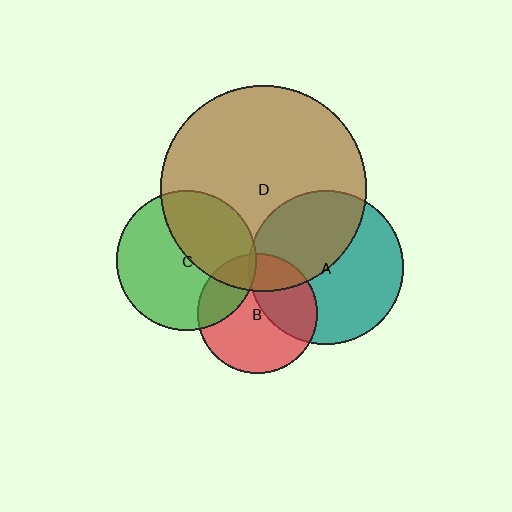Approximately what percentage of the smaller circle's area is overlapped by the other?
Approximately 5%.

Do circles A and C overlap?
Yes.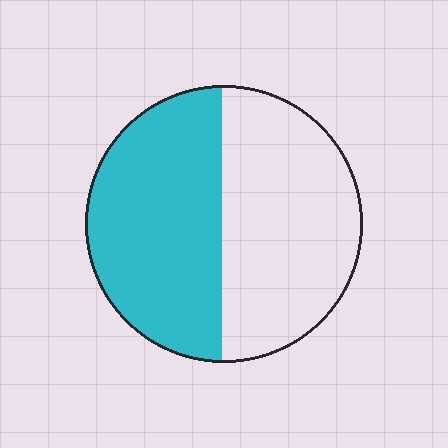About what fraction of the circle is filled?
About one half (1/2).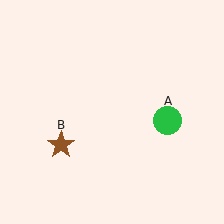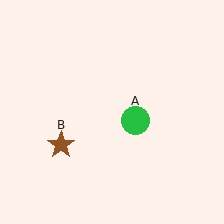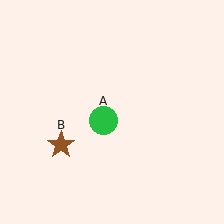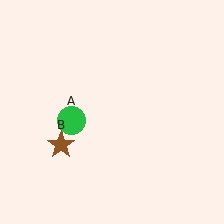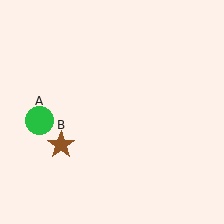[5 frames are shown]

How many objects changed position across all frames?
1 object changed position: green circle (object A).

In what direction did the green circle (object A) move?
The green circle (object A) moved left.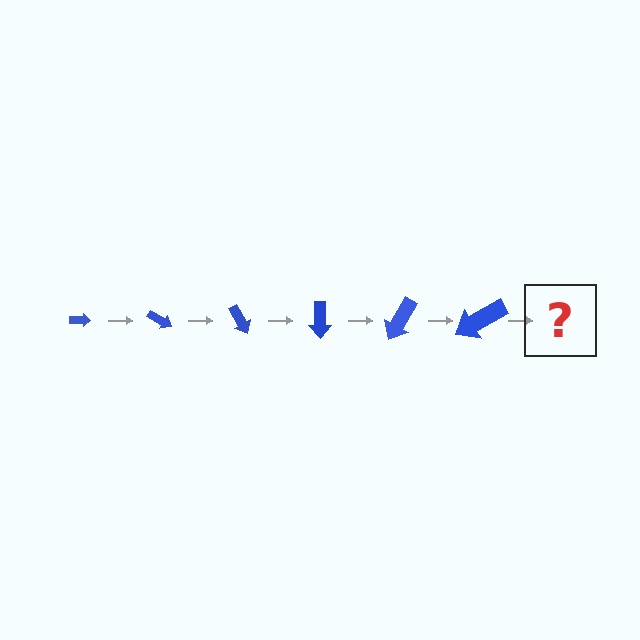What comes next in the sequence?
The next element should be an arrow, larger than the previous one and rotated 180 degrees from the start.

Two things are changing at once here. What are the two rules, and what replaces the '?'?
The two rules are that the arrow grows larger each step and it rotates 30 degrees each step. The '?' should be an arrow, larger than the previous one and rotated 180 degrees from the start.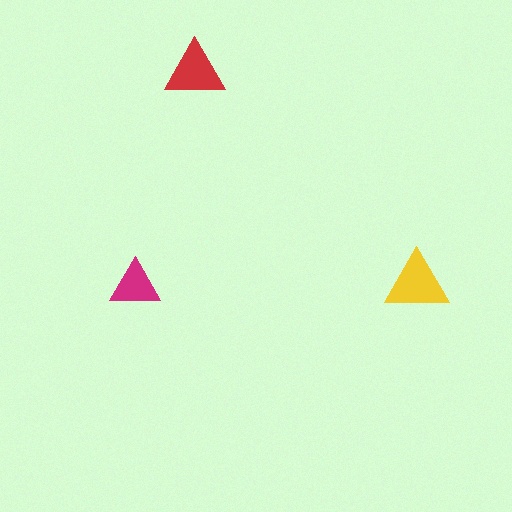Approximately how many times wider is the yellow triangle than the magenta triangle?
About 1.5 times wider.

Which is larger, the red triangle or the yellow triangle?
The yellow one.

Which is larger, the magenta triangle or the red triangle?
The red one.